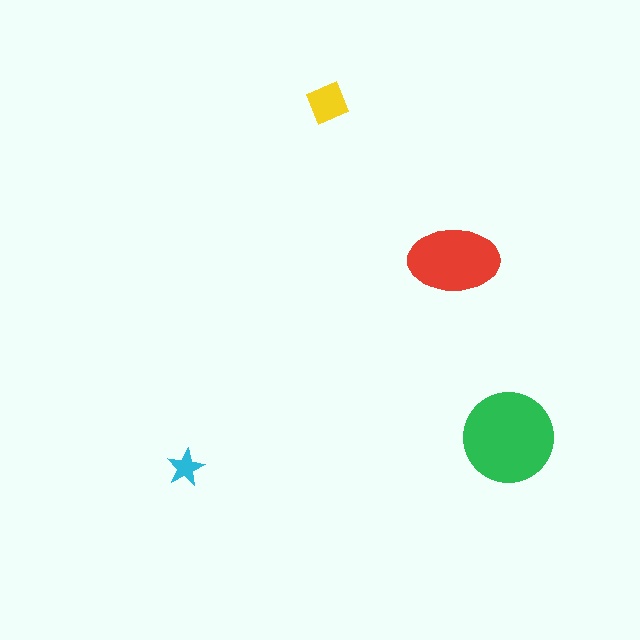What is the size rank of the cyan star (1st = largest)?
4th.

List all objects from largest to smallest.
The green circle, the red ellipse, the yellow square, the cyan star.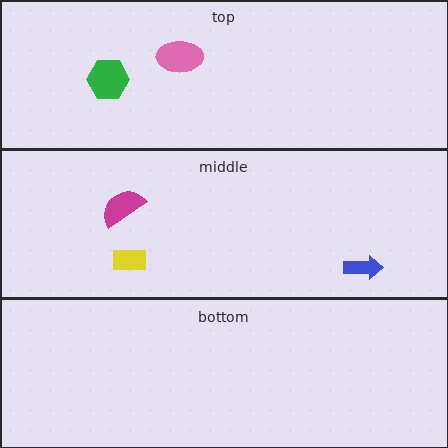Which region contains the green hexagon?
The top region.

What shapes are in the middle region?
The yellow rectangle, the blue arrow, the magenta semicircle.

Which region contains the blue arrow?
The middle region.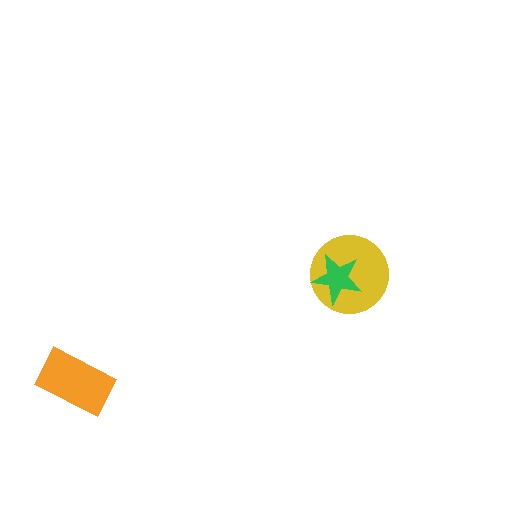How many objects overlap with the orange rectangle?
0 objects overlap with the orange rectangle.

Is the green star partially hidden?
No, no other shape covers it.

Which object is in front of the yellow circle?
The green star is in front of the yellow circle.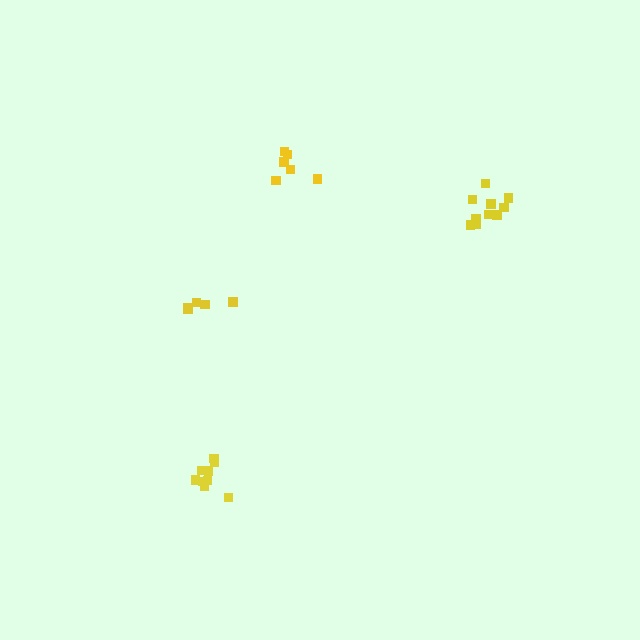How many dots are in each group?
Group 1: 11 dots, Group 2: 6 dots, Group 3: 5 dots, Group 4: 9 dots (31 total).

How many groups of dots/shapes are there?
There are 4 groups.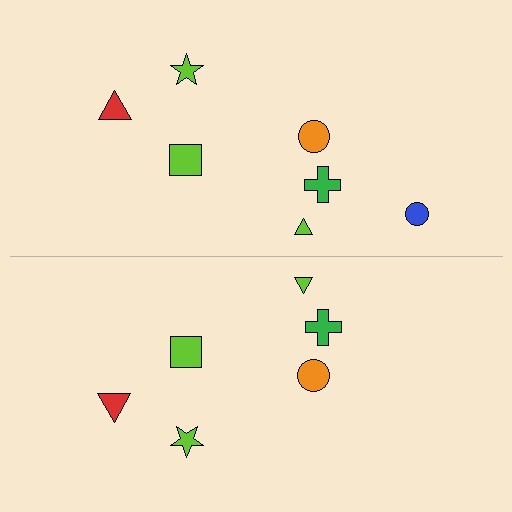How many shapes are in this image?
There are 13 shapes in this image.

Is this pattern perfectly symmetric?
No, the pattern is not perfectly symmetric. A blue circle is missing from the bottom side.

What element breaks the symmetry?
A blue circle is missing from the bottom side.